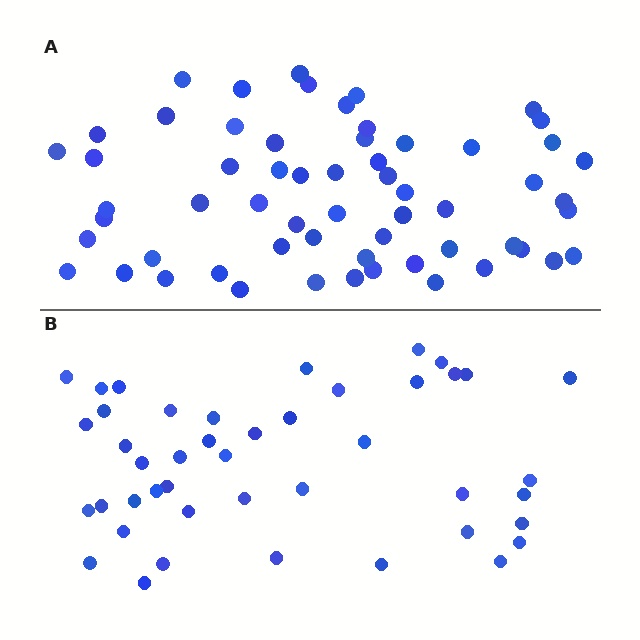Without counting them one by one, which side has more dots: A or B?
Region A (the top region) has more dots.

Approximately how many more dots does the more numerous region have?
Region A has approximately 15 more dots than region B.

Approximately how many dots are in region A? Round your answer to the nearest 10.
About 60 dots.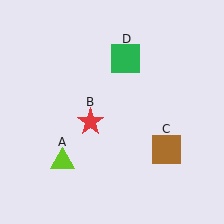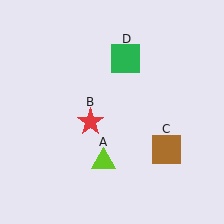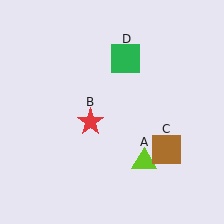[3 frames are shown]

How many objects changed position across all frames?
1 object changed position: lime triangle (object A).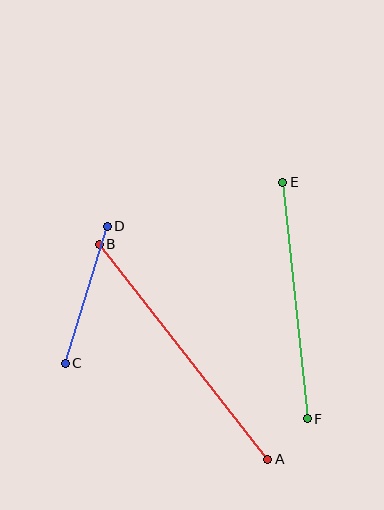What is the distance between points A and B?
The distance is approximately 273 pixels.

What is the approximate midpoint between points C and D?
The midpoint is at approximately (86, 295) pixels.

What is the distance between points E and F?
The distance is approximately 238 pixels.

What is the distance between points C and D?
The distance is approximately 143 pixels.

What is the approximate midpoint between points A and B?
The midpoint is at approximately (183, 352) pixels.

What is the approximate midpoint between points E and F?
The midpoint is at approximately (295, 300) pixels.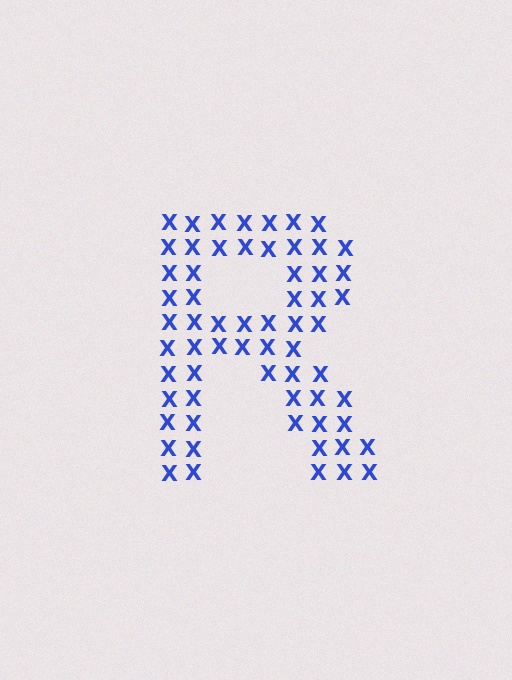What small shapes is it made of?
It is made of small letter X's.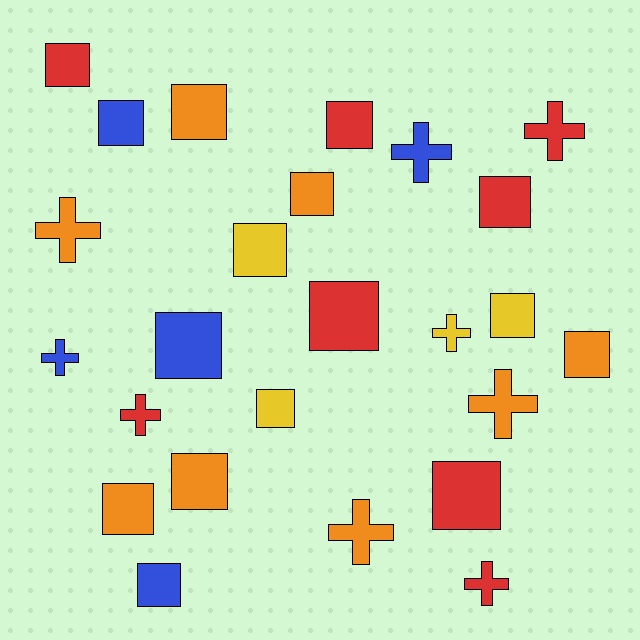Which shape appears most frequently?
Square, with 16 objects.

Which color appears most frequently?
Red, with 8 objects.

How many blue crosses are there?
There are 2 blue crosses.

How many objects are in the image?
There are 25 objects.